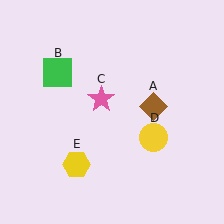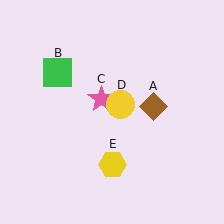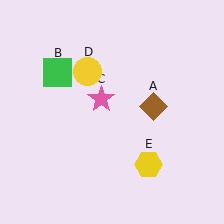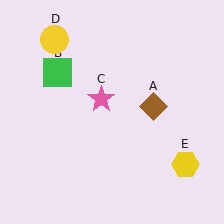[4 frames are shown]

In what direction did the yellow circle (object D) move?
The yellow circle (object D) moved up and to the left.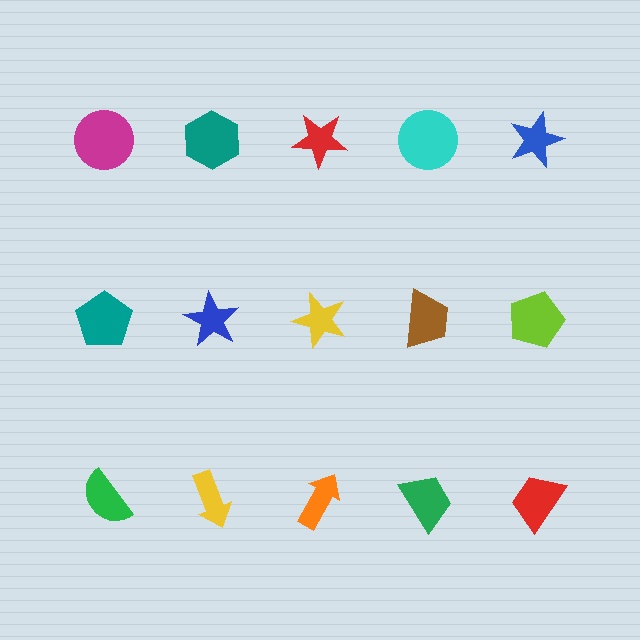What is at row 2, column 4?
A brown trapezoid.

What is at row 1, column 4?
A cyan circle.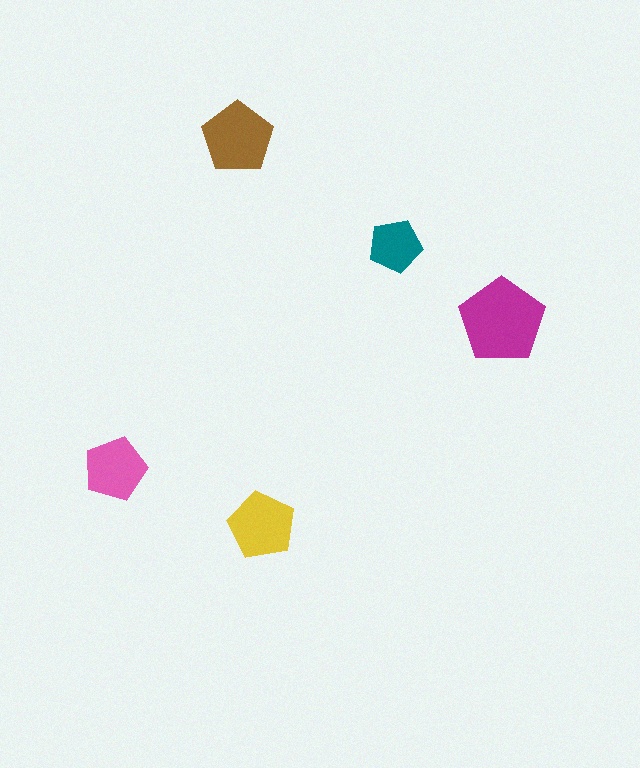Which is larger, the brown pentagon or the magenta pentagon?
The magenta one.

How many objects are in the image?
There are 5 objects in the image.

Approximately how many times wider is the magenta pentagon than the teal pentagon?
About 1.5 times wider.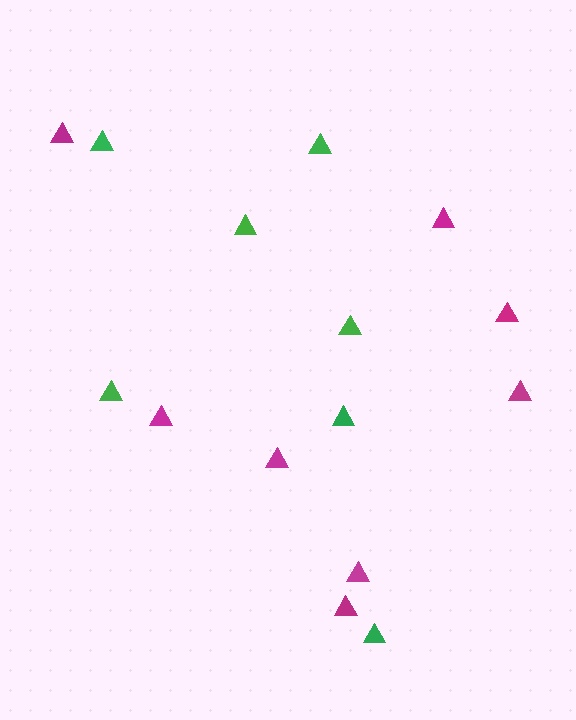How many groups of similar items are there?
There are 2 groups: one group of green triangles (7) and one group of magenta triangles (8).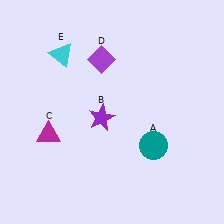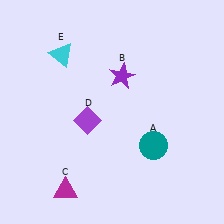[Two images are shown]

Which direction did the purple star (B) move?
The purple star (B) moved up.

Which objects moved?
The objects that moved are: the purple star (B), the magenta triangle (C), the purple diamond (D).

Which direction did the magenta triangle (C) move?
The magenta triangle (C) moved down.